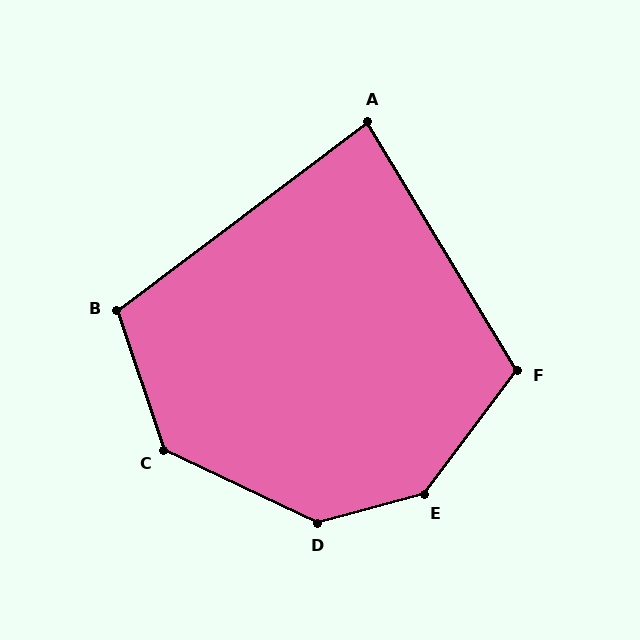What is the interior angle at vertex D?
Approximately 139 degrees (obtuse).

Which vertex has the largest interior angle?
E, at approximately 142 degrees.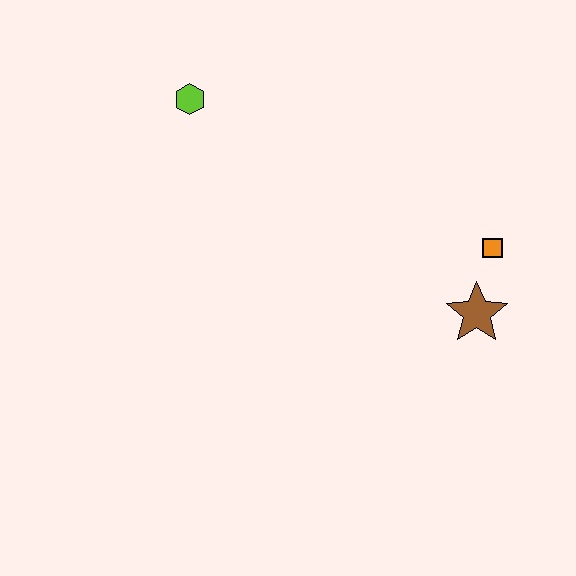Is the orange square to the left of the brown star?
No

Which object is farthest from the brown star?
The lime hexagon is farthest from the brown star.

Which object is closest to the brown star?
The orange square is closest to the brown star.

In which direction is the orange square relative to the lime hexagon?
The orange square is to the right of the lime hexagon.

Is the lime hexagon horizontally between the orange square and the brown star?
No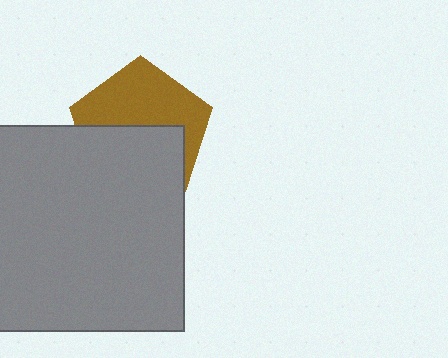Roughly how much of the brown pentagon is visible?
About half of it is visible (roughly 51%).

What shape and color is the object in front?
The object in front is a gray square.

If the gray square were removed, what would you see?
You would see the complete brown pentagon.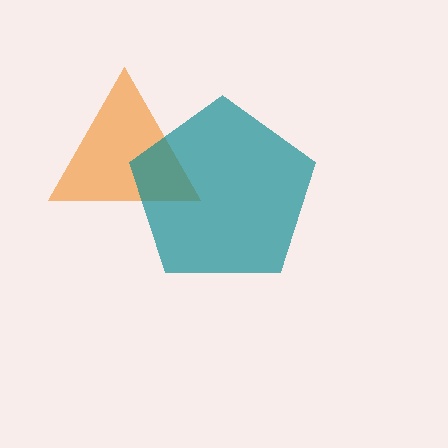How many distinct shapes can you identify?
There are 2 distinct shapes: an orange triangle, a teal pentagon.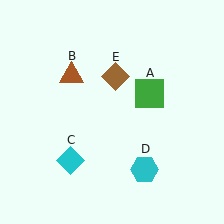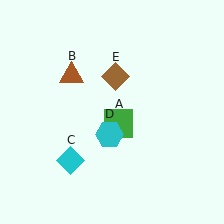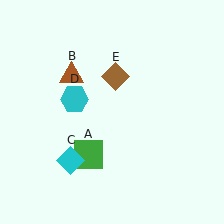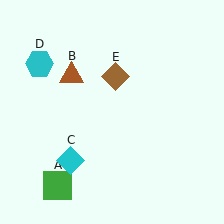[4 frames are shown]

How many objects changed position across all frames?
2 objects changed position: green square (object A), cyan hexagon (object D).